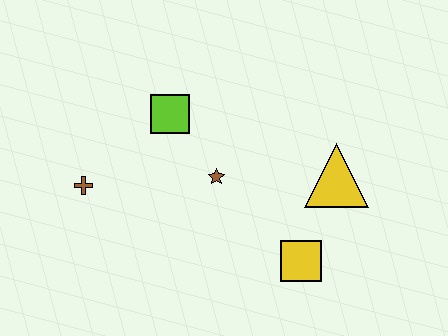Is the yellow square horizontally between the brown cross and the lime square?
No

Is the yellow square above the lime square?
No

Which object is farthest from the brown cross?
The yellow triangle is farthest from the brown cross.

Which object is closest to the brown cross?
The lime square is closest to the brown cross.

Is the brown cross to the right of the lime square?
No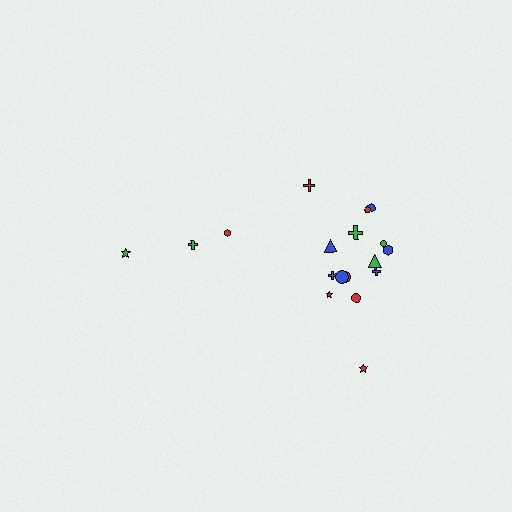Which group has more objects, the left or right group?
The right group.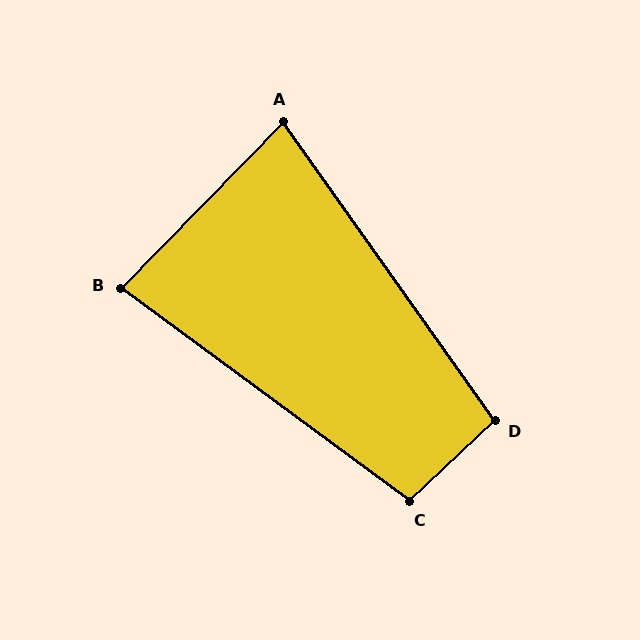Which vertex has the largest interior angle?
C, at approximately 101 degrees.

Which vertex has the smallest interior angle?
A, at approximately 79 degrees.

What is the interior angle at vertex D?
Approximately 98 degrees (obtuse).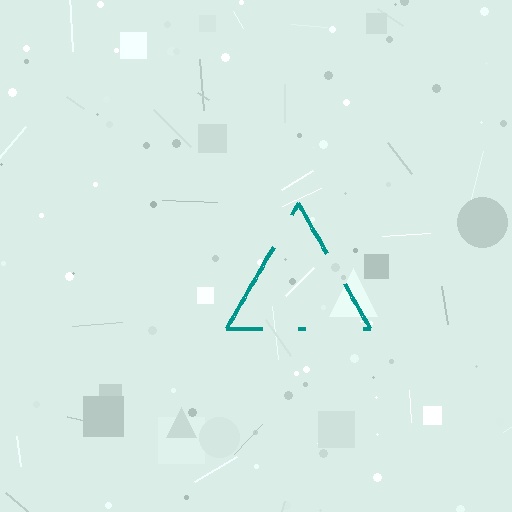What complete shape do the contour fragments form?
The contour fragments form a triangle.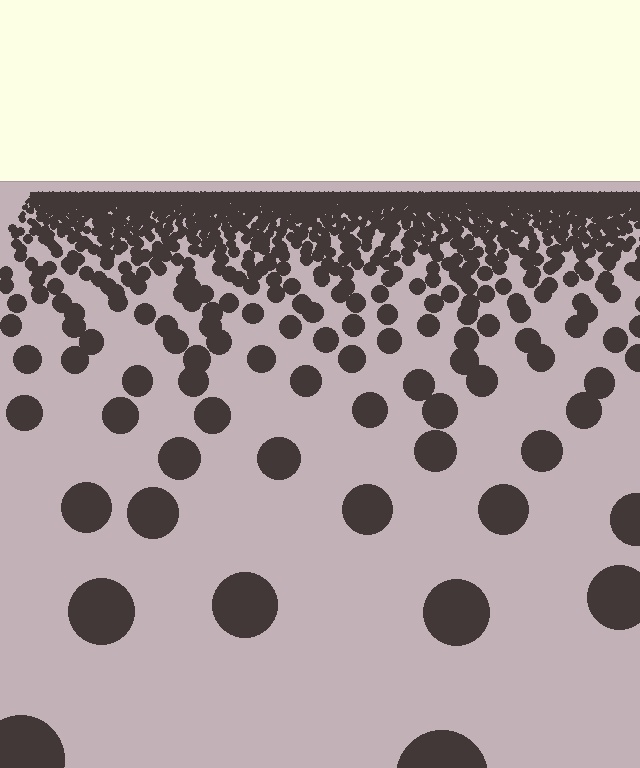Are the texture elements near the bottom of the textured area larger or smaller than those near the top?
Larger. Near the bottom, elements are closer to the viewer and appear at a bigger on-screen size.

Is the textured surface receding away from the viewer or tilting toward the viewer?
The surface is receding away from the viewer. Texture elements get smaller and denser toward the top.